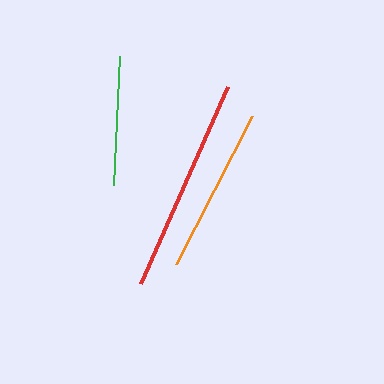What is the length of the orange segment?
The orange segment is approximately 167 pixels long.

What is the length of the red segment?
The red segment is approximately 216 pixels long.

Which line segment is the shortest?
The green line is the shortest at approximately 129 pixels.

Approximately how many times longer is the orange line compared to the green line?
The orange line is approximately 1.3 times the length of the green line.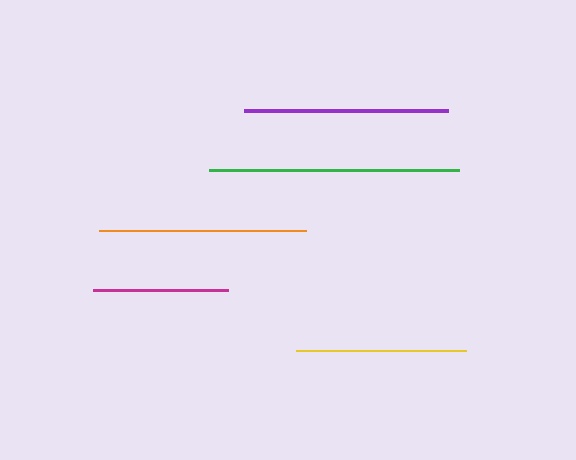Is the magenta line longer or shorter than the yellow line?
The yellow line is longer than the magenta line.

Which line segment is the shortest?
The magenta line is the shortest at approximately 136 pixels.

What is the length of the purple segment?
The purple segment is approximately 204 pixels long.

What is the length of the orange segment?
The orange segment is approximately 207 pixels long.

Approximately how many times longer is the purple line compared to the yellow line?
The purple line is approximately 1.2 times the length of the yellow line.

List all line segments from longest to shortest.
From longest to shortest: green, orange, purple, yellow, magenta.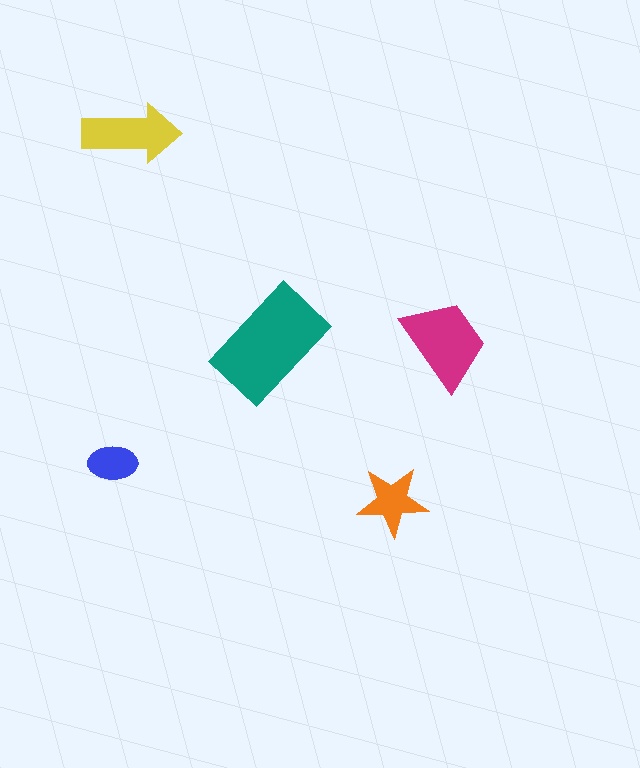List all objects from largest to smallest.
The teal rectangle, the magenta trapezoid, the yellow arrow, the orange star, the blue ellipse.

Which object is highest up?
The yellow arrow is topmost.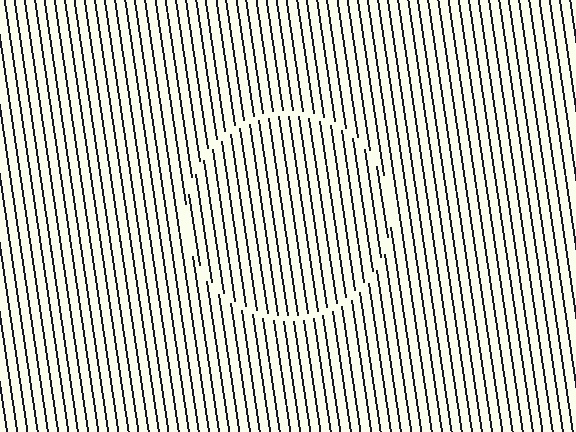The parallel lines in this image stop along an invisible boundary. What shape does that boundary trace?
An illusory circle. The interior of the shape contains the same grating, shifted by half a period — the contour is defined by the phase discontinuity where line-ends from the inner and outer gratings abut.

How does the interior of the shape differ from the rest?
The interior of the shape contains the same grating, shifted by half a period — the contour is defined by the phase discontinuity where line-ends from the inner and outer gratings abut.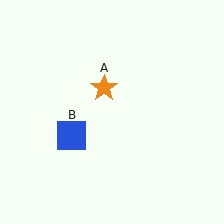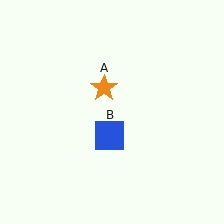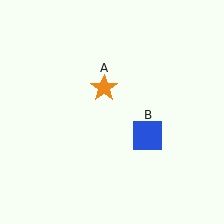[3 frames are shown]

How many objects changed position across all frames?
1 object changed position: blue square (object B).